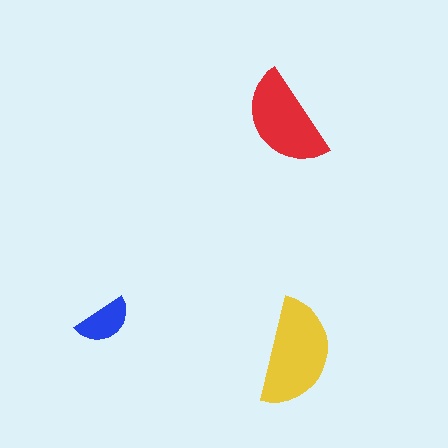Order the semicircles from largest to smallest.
the yellow one, the red one, the blue one.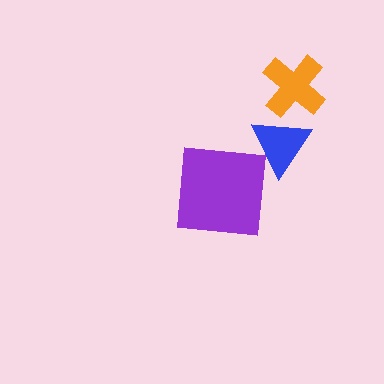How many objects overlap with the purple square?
0 objects overlap with the purple square.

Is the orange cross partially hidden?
Yes, it is partially covered by another shape.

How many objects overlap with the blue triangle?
1 object overlaps with the blue triangle.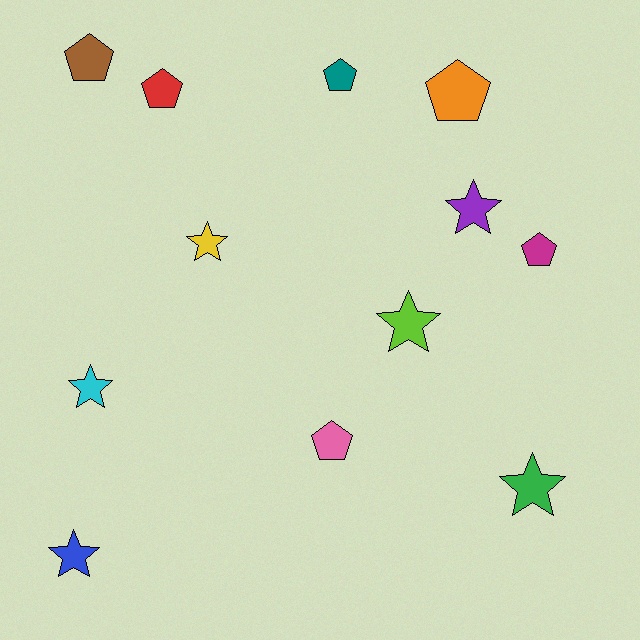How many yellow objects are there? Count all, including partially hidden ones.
There is 1 yellow object.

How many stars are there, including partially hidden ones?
There are 6 stars.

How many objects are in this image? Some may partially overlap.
There are 12 objects.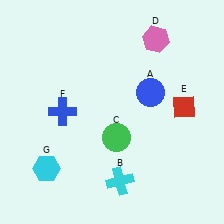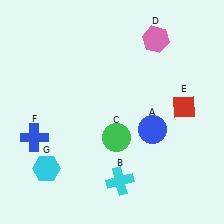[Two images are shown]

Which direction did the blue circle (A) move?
The blue circle (A) moved down.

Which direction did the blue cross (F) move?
The blue cross (F) moved left.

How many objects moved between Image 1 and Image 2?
2 objects moved between the two images.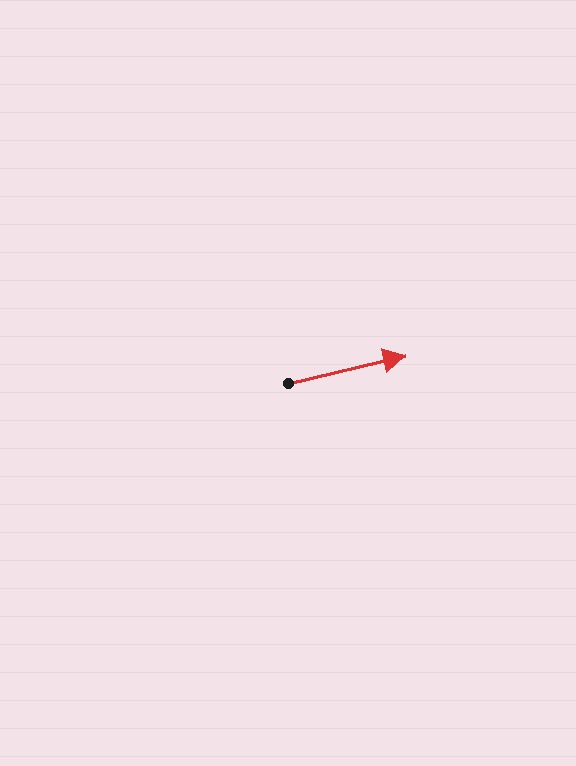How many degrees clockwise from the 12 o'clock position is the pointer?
Approximately 77 degrees.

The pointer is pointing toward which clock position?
Roughly 3 o'clock.